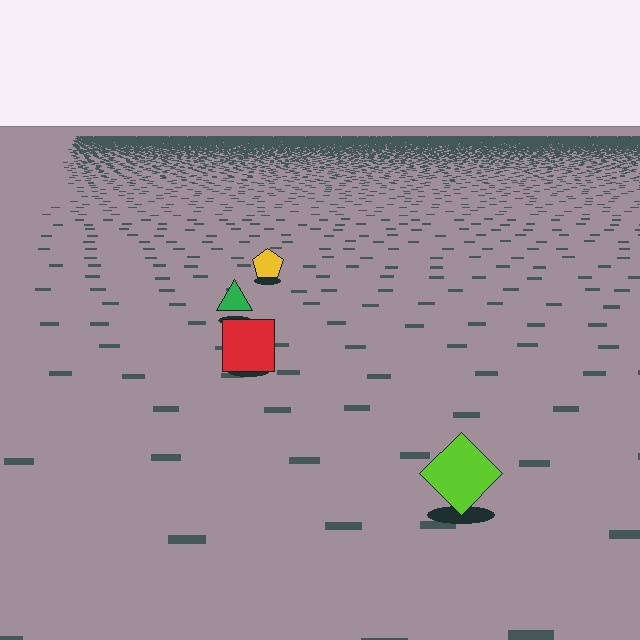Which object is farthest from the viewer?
The yellow pentagon is farthest from the viewer. It appears smaller and the ground texture around it is denser.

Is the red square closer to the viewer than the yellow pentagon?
Yes. The red square is closer — you can tell from the texture gradient: the ground texture is coarser near it.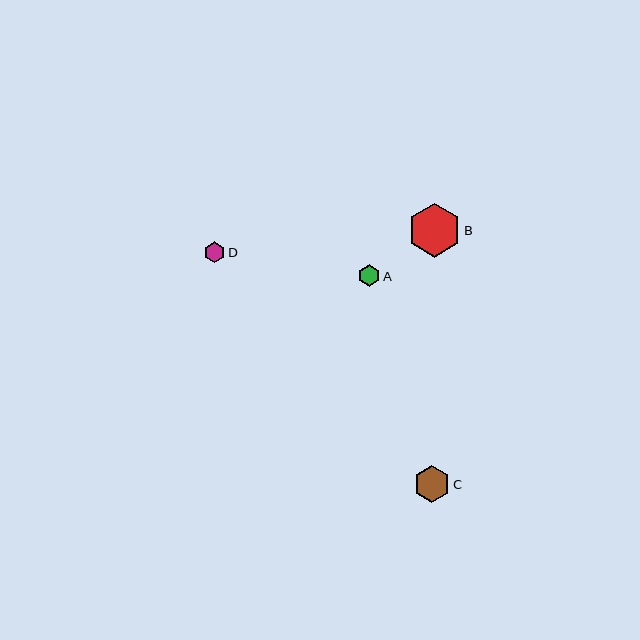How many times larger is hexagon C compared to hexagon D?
Hexagon C is approximately 1.8 times the size of hexagon D.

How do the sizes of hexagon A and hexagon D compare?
Hexagon A and hexagon D are approximately the same size.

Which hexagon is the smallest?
Hexagon D is the smallest with a size of approximately 21 pixels.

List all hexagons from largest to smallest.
From largest to smallest: B, C, A, D.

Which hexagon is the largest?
Hexagon B is the largest with a size of approximately 54 pixels.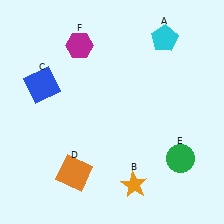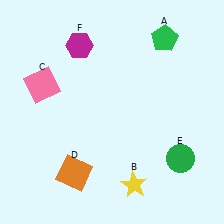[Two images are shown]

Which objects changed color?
A changed from cyan to green. B changed from orange to yellow. C changed from blue to pink.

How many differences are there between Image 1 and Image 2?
There are 3 differences between the two images.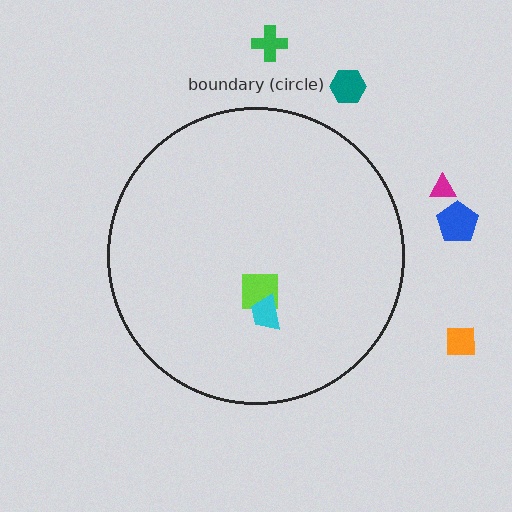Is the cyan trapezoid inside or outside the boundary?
Inside.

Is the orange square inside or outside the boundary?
Outside.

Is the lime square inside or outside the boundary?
Inside.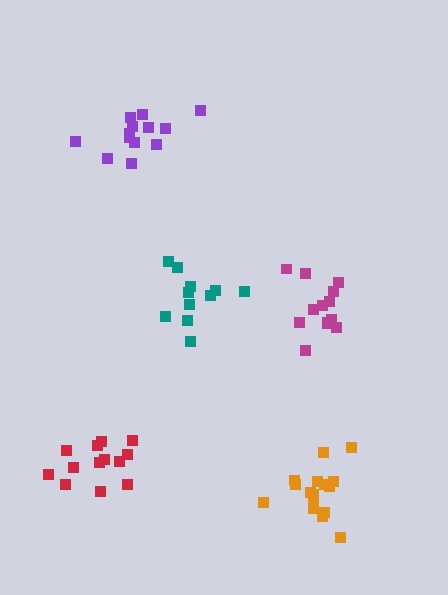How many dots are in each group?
Group 1: 11 dots, Group 2: 13 dots, Group 3: 13 dots, Group 4: 16 dots, Group 5: 13 dots (66 total).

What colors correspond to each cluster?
The clusters are colored: teal, red, magenta, orange, purple.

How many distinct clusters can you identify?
There are 5 distinct clusters.